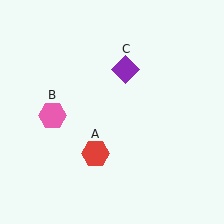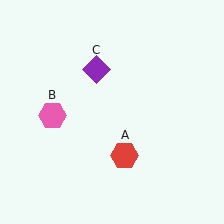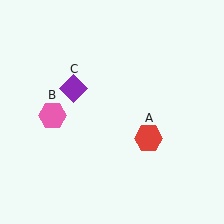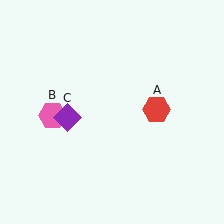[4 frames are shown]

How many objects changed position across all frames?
2 objects changed position: red hexagon (object A), purple diamond (object C).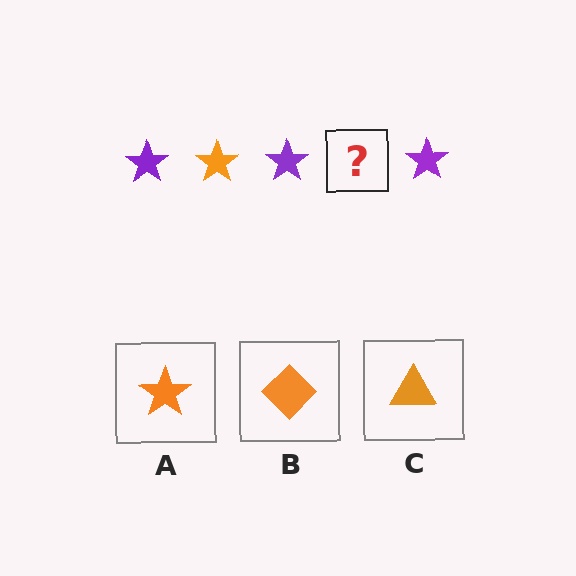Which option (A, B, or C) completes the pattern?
A.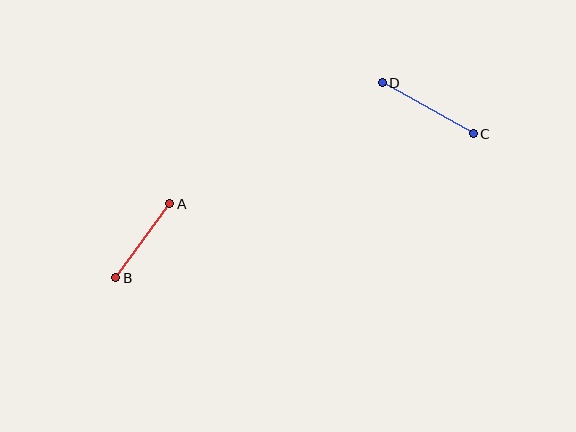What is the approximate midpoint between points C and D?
The midpoint is at approximately (428, 108) pixels.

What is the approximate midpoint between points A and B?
The midpoint is at approximately (143, 241) pixels.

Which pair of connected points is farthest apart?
Points C and D are farthest apart.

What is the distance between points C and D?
The distance is approximately 104 pixels.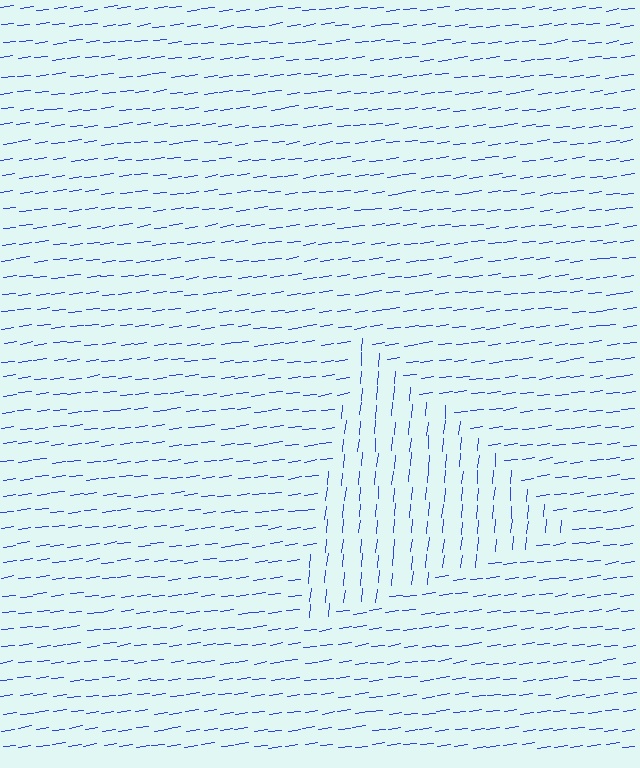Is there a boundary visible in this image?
Yes, there is a texture boundary formed by a change in line orientation.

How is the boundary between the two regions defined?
The boundary is defined purely by a change in line orientation (approximately 77 degrees difference). All lines are the same color and thickness.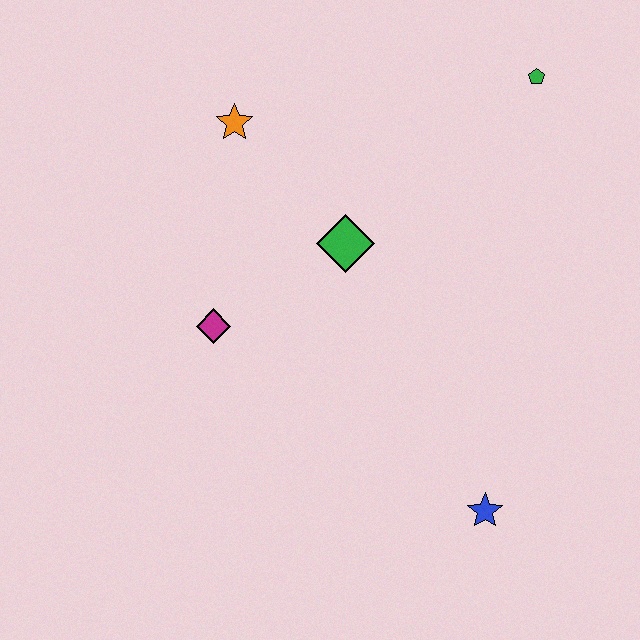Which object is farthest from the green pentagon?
The blue star is farthest from the green pentagon.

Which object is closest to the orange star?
The green diamond is closest to the orange star.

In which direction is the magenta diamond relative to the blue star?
The magenta diamond is to the left of the blue star.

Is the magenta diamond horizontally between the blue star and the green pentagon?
No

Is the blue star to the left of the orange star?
No